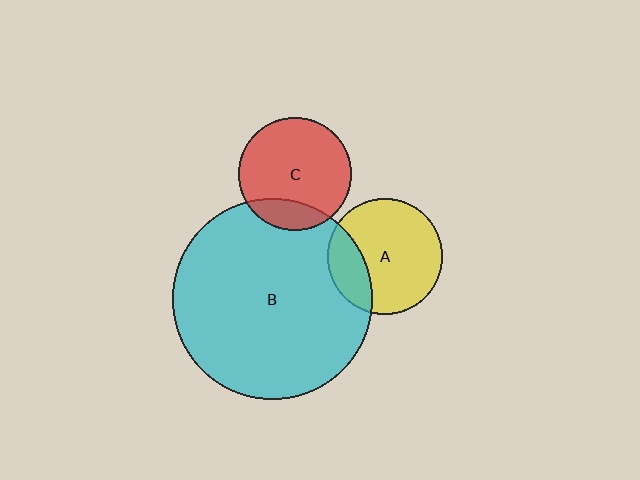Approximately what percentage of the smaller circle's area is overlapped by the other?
Approximately 20%.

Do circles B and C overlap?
Yes.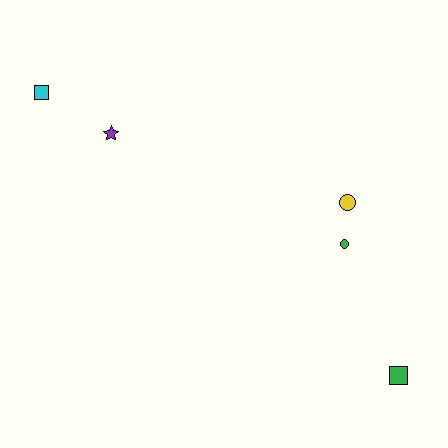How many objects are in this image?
There are 5 objects.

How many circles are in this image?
There are 2 circles.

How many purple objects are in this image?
There is 1 purple object.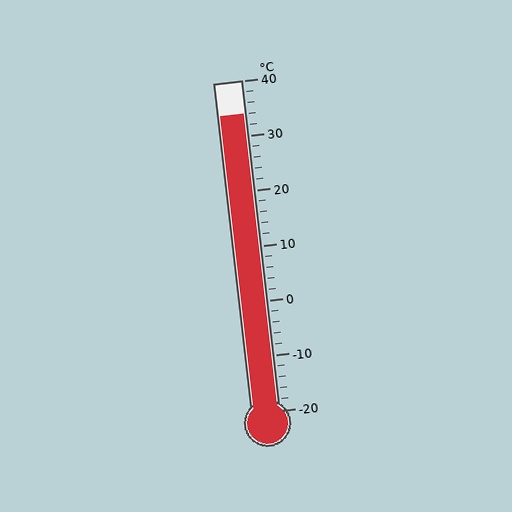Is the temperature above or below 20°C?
The temperature is above 20°C.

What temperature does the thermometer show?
The thermometer shows approximately 34°C.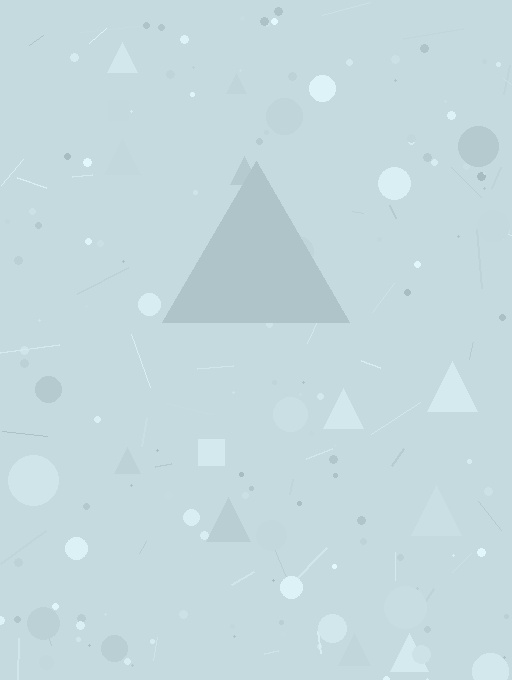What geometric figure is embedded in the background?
A triangle is embedded in the background.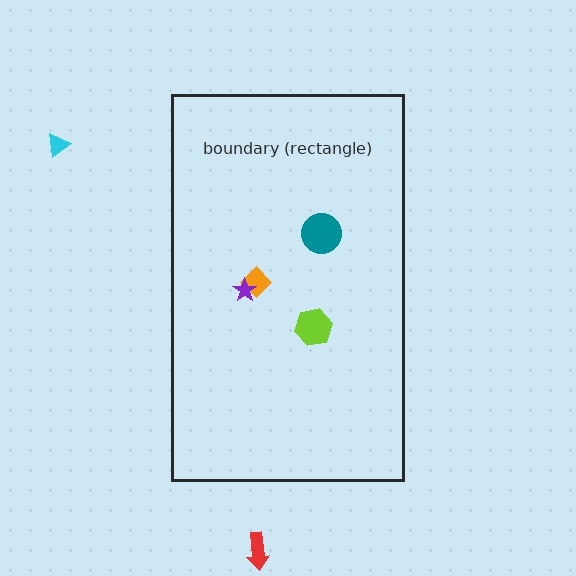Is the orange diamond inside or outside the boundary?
Inside.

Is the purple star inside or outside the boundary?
Inside.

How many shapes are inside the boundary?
4 inside, 2 outside.